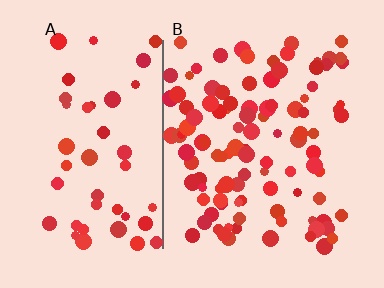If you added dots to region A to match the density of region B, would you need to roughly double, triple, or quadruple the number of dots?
Approximately double.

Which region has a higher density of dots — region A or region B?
B (the right).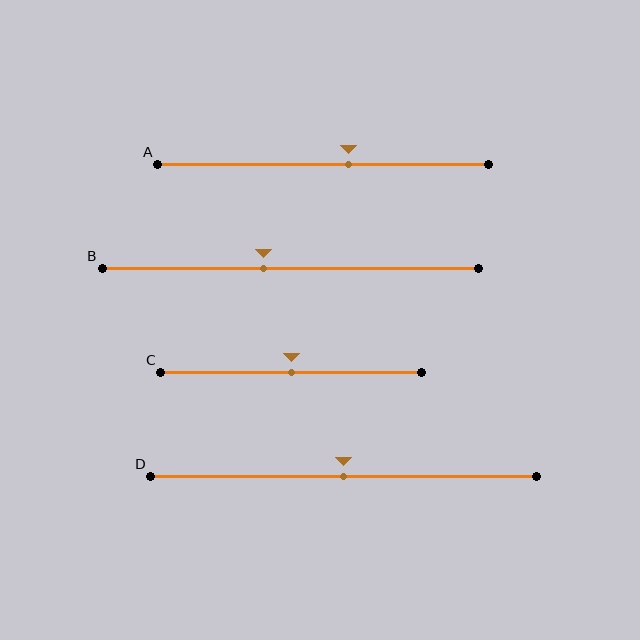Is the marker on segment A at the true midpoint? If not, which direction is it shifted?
No, the marker on segment A is shifted to the right by about 8% of the segment length.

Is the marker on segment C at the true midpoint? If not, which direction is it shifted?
Yes, the marker on segment C is at the true midpoint.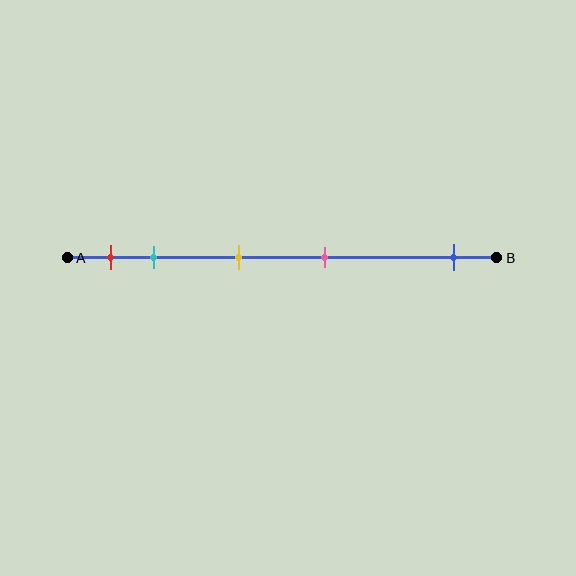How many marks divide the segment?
There are 5 marks dividing the segment.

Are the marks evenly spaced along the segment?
No, the marks are not evenly spaced.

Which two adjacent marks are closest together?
The red and cyan marks are the closest adjacent pair.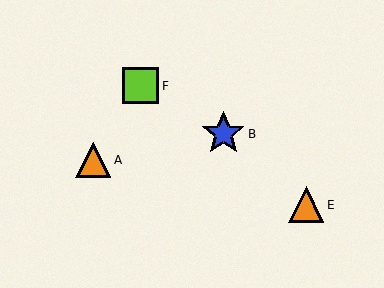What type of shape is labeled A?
Shape A is an orange triangle.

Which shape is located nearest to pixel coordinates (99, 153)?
The orange triangle (labeled A) at (93, 160) is nearest to that location.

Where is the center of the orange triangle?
The center of the orange triangle is at (306, 205).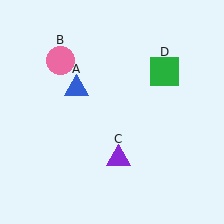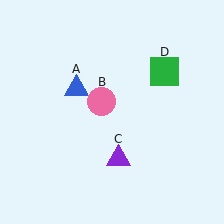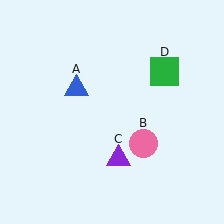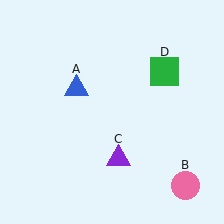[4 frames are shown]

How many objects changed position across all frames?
1 object changed position: pink circle (object B).